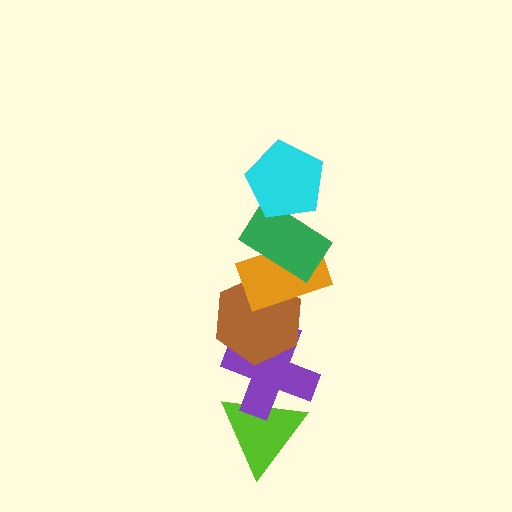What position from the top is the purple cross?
The purple cross is 5th from the top.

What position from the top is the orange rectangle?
The orange rectangle is 3rd from the top.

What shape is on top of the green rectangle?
The cyan pentagon is on top of the green rectangle.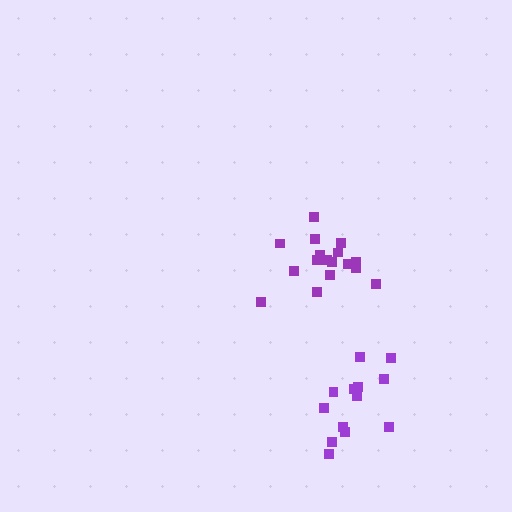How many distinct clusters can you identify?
There are 2 distinct clusters.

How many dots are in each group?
Group 1: 14 dots, Group 2: 17 dots (31 total).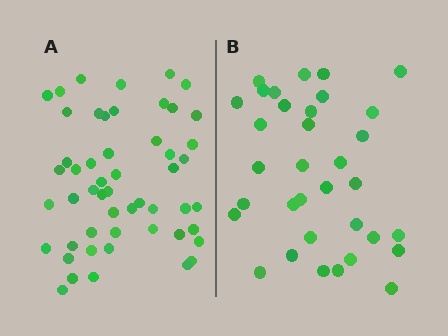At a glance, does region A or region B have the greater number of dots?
Region A (the left region) has more dots.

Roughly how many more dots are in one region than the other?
Region A has approximately 20 more dots than region B.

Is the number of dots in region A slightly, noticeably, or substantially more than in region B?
Region A has substantially more. The ratio is roughly 1.5 to 1.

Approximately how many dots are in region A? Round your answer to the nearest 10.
About 50 dots. (The exact count is 52, which rounds to 50.)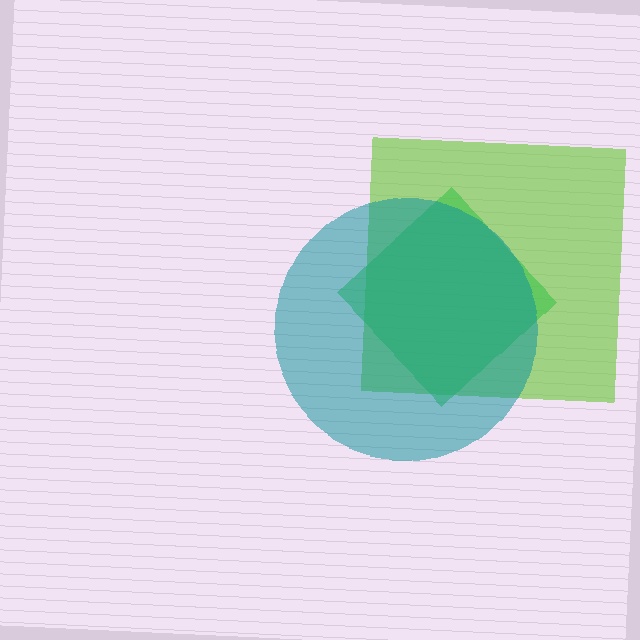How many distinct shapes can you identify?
There are 3 distinct shapes: a lime square, a green diamond, a teal circle.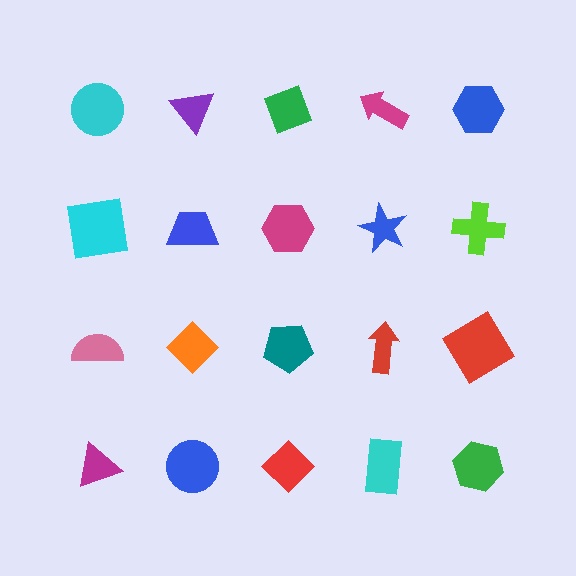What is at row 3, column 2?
An orange diamond.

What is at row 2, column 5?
A lime cross.